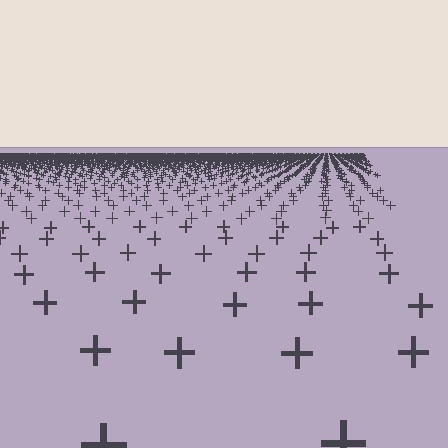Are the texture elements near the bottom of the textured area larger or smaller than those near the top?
Larger. Near the bottom, elements are closer to the viewer and appear at a bigger on-screen size.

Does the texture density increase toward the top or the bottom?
Density increases toward the top.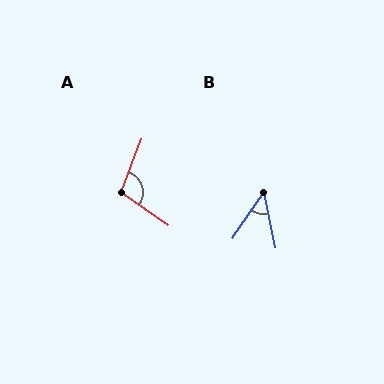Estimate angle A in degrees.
Approximately 104 degrees.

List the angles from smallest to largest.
B (46°), A (104°).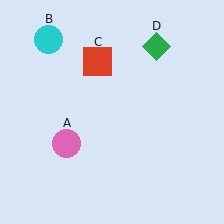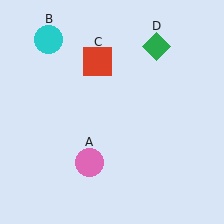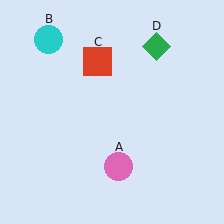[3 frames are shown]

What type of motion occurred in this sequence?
The pink circle (object A) rotated counterclockwise around the center of the scene.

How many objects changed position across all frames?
1 object changed position: pink circle (object A).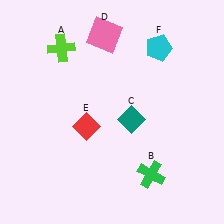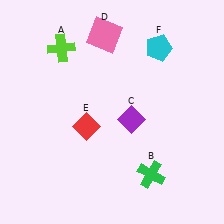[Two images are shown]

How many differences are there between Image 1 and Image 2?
There is 1 difference between the two images.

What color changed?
The diamond (C) changed from teal in Image 1 to purple in Image 2.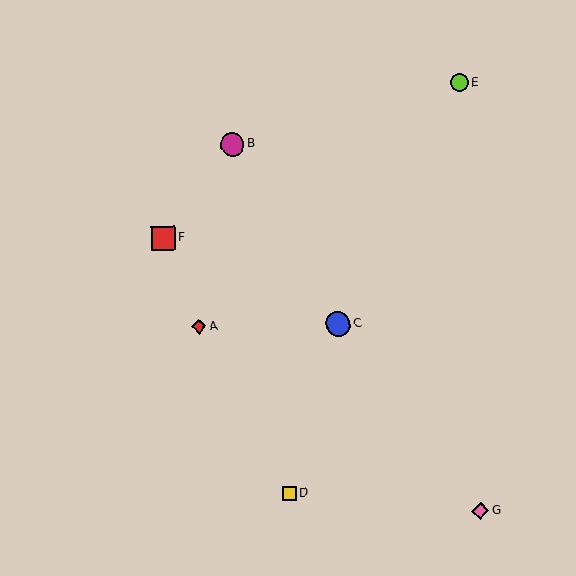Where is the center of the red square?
The center of the red square is at (163, 238).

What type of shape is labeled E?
Shape E is a lime circle.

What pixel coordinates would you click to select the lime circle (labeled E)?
Click at (459, 83) to select the lime circle E.